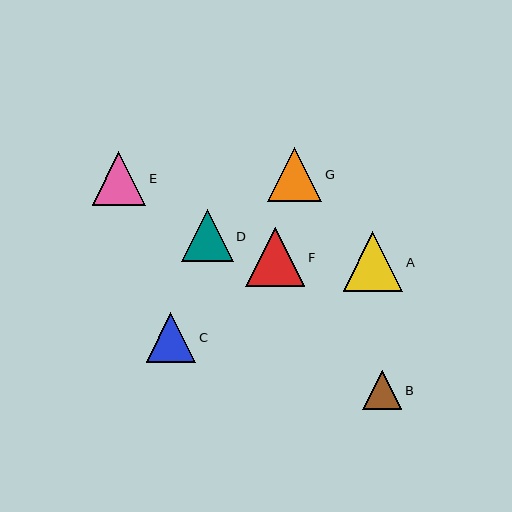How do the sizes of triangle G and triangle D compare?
Triangle G and triangle D are approximately the same size.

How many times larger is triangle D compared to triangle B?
Triangle D is approximately 1.3 times the size of triangle B.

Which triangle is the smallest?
Triangle B is the smallest with a size of approximately 39 pixels.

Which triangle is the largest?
Triangle A is the largest with a size of approximately 60 pixels.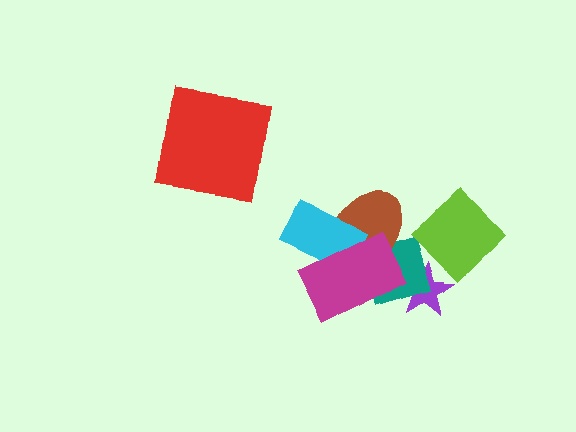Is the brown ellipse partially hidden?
Yes, it is partially covered by another shape.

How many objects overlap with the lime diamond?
0 objects overlap with the lime diamond.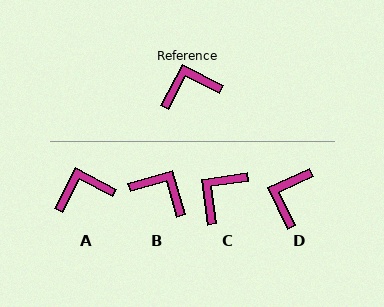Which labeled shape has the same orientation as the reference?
A.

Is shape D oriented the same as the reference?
No, it is off by about 52 degrees.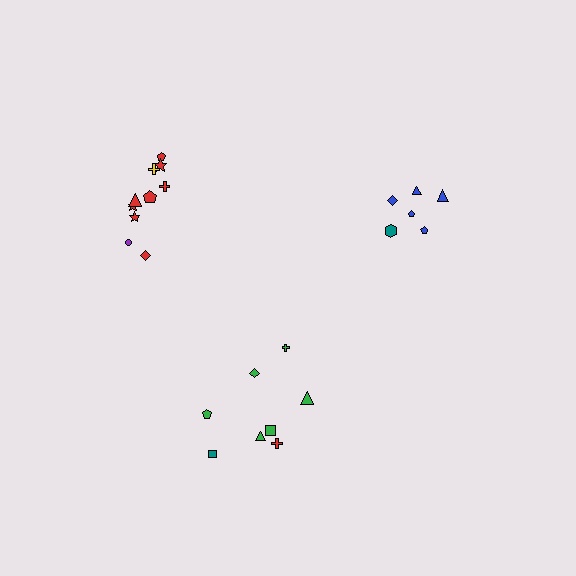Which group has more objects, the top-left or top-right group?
The top-left group.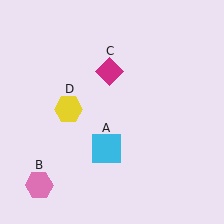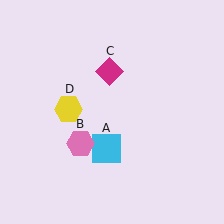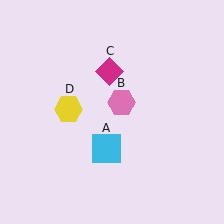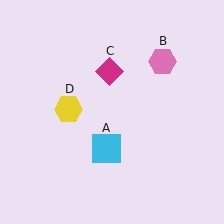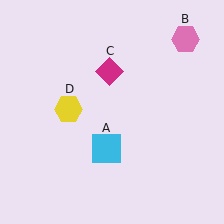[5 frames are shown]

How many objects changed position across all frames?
1 object changed position: pink hexagon (object B).